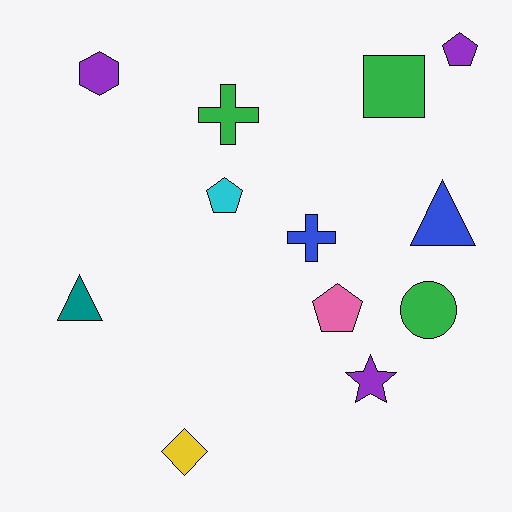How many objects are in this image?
There are 12 objects.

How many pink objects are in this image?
There is 1 pink object.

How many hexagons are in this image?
There is 1 hexagon.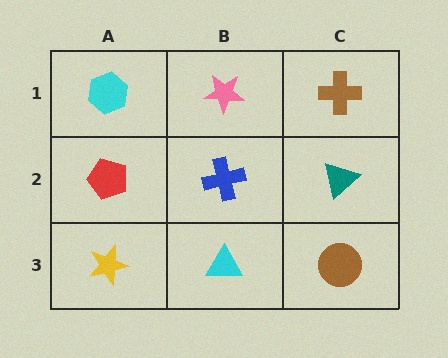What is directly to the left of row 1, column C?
A pink star.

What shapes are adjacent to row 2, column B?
A pink star (row 1, column B), a cyan triangle (row 3, column B), a red pentagon (row 2, column A), a teal triangle (row 2, column C).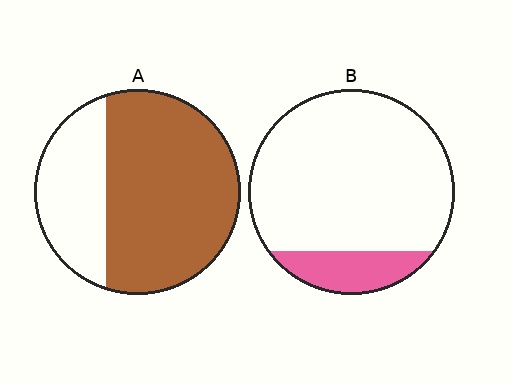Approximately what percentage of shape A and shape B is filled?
A is approximately 70% and B is approximately 15%.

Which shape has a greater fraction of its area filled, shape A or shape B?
Shape A.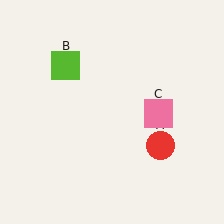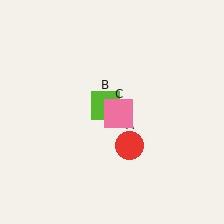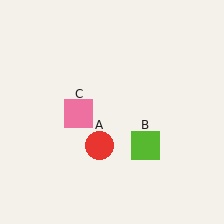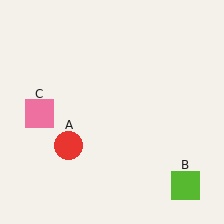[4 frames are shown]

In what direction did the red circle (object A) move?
The red circle (object A) moved left.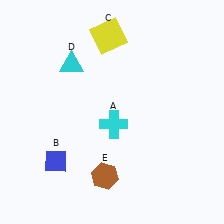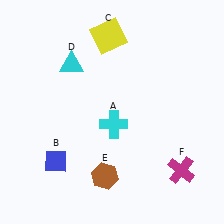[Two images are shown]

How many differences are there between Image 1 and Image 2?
There is 1 difference between the two images.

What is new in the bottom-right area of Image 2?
A magenta cross (F) was added in the bottom-right area of Image 2.